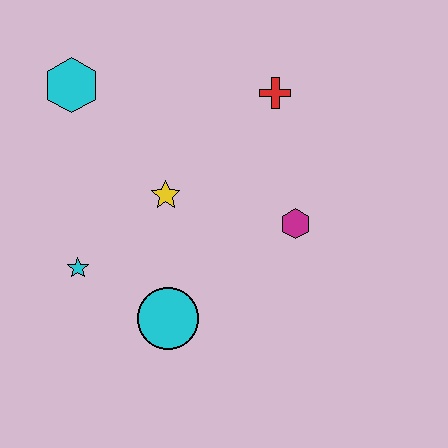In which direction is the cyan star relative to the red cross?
The cyan star is to the left of the red cross.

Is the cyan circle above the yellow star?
No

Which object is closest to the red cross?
The magenta hexagon is closest to the red cross.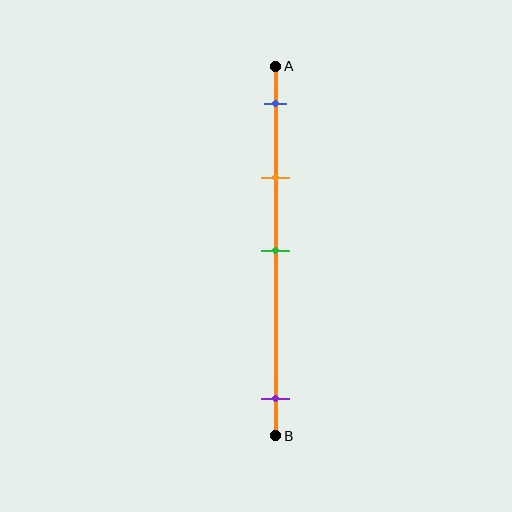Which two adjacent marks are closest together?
The blue and orange marks are the closest adjacent pair.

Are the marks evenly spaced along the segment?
No, the marks are not evenly spaced.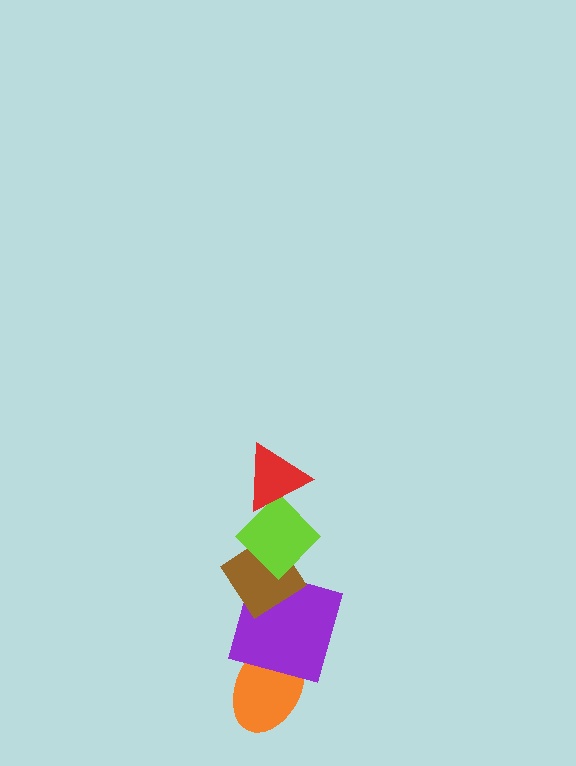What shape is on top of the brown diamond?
The lime diamond is on top of the brown diamond.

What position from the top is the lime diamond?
The lime diamond is 2nd from the top.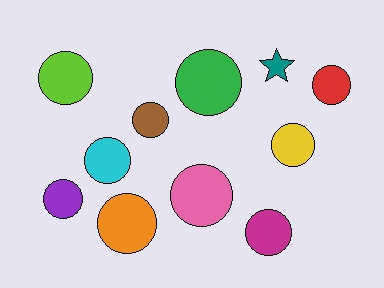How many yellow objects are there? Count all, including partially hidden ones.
There is 1 yellow object.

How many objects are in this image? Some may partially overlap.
There are 11 objects.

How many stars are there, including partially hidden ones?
There is 1 star.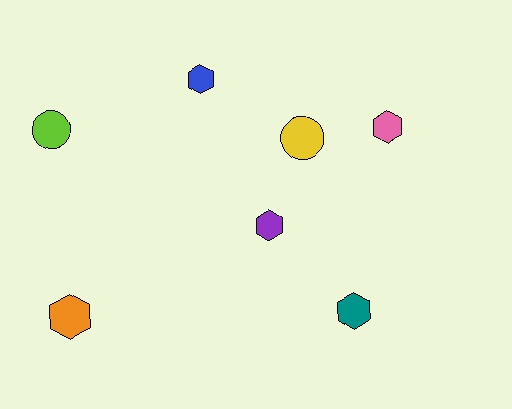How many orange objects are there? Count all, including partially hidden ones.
There is 1 orange object.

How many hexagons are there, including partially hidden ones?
There are 5 hexagons.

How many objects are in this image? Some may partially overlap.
There are 7 objects.